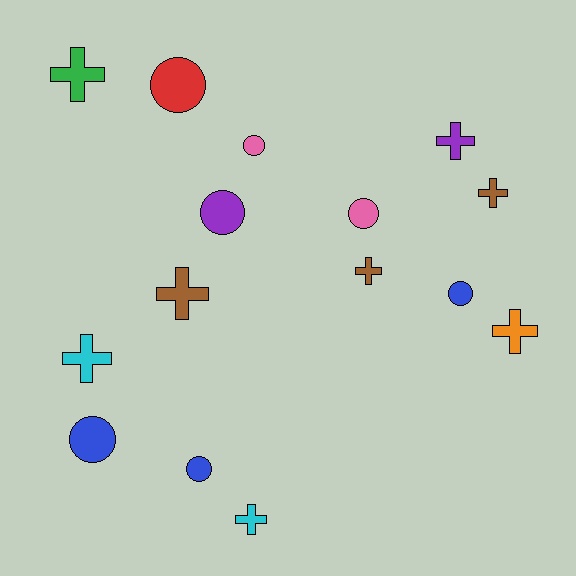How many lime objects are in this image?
There are no lime objects.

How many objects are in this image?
There are 15 objects.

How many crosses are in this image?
There are 8 crosses.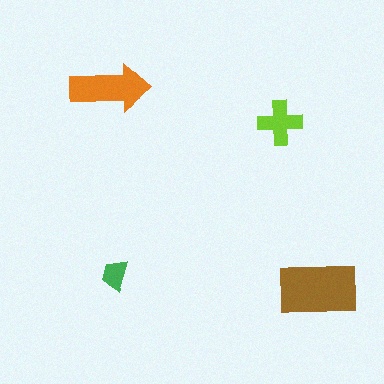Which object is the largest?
The brown rectangle.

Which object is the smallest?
The green trapezoid.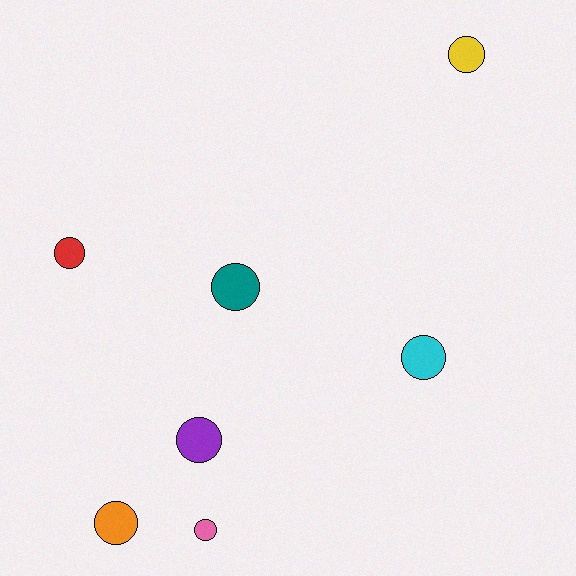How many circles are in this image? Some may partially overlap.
There are 7 circles.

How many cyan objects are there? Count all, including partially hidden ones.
There is 1 cyan object.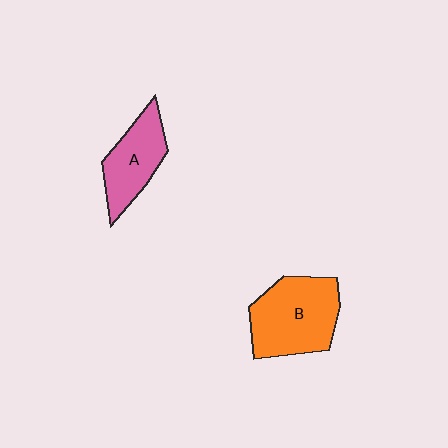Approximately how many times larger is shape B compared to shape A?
Approximately 1.4 times.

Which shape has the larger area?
Shape B (orange).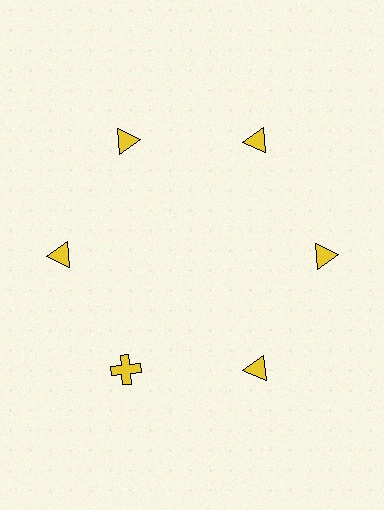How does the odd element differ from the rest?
It has a different shape: cross instead of triangle.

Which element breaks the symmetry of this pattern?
The yellow cross at roughly the 7 o'clock position breaks the symmetry. All other shapes are yellow triangles.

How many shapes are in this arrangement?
There are 6 shapes arranged in a ring pattern.